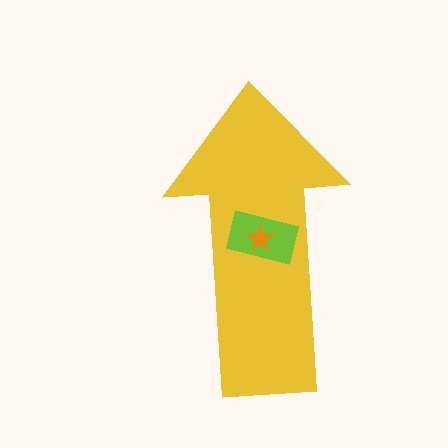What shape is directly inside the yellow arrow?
The lime rectangle.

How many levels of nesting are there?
3.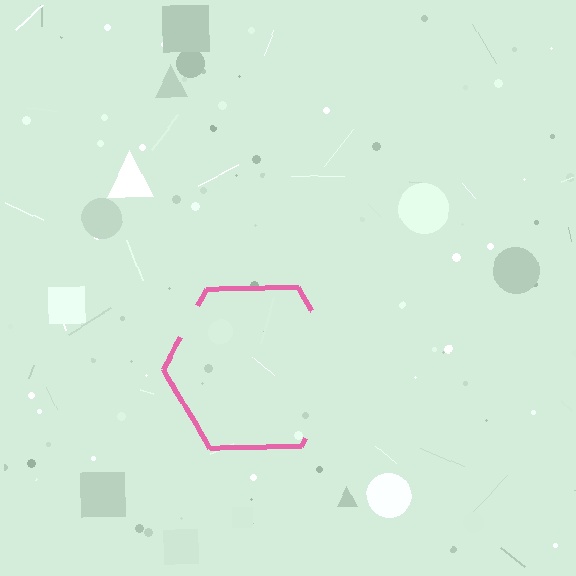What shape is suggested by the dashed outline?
The dashed outline suggests a hexagon.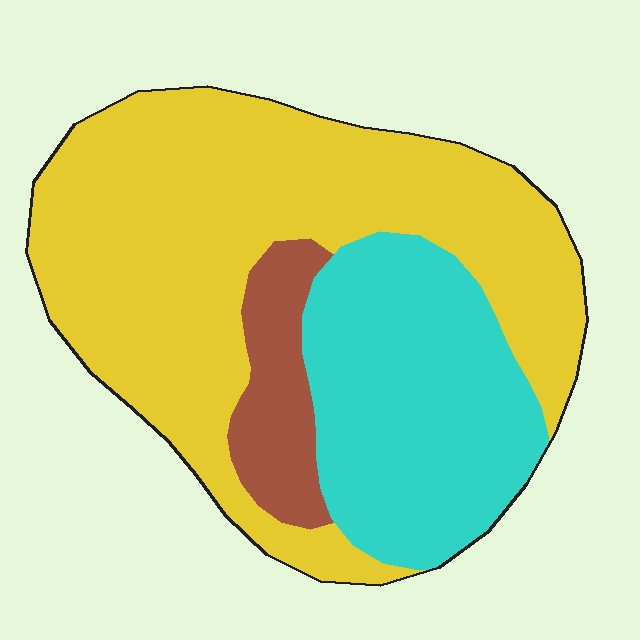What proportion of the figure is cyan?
Cyan covers 31% of the figure.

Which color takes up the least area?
Brown, at roughly 10%.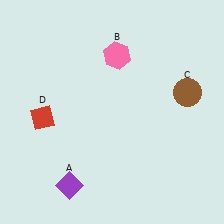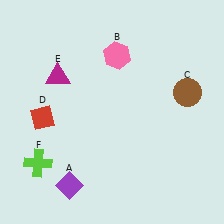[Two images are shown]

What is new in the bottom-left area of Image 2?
A lime cross (F) was added in the bottom-left area of Image 2.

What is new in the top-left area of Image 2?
A magenta triangle (E) was added in the top-left area of Image 2.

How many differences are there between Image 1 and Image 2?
There are 2 differences between the two images.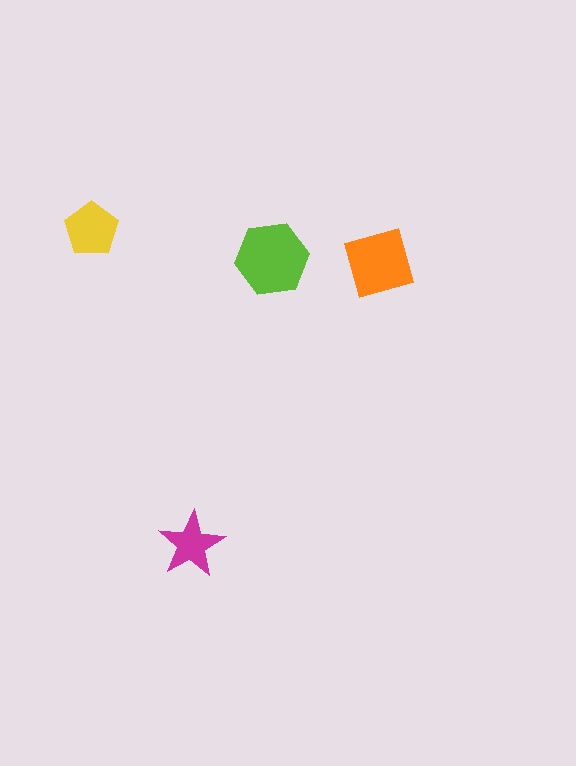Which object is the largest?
The lime hexagon.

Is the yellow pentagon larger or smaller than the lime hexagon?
Smaller.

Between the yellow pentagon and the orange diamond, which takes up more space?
The orange diamond.